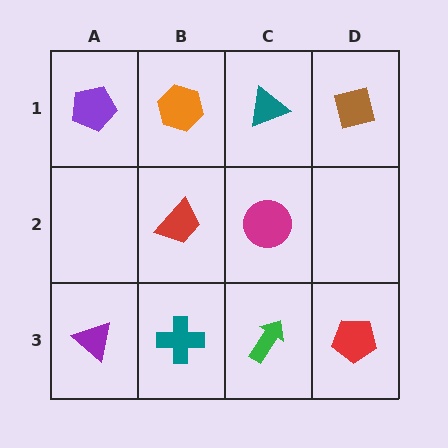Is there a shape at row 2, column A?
No, that cell is empty.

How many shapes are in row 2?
2 shapes.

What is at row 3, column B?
A teal cross.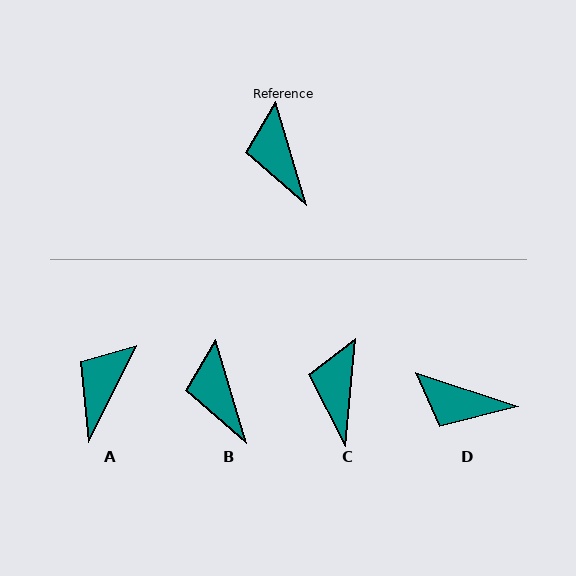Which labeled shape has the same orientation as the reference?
B.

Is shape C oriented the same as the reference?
No, it is off by about 22 degrees.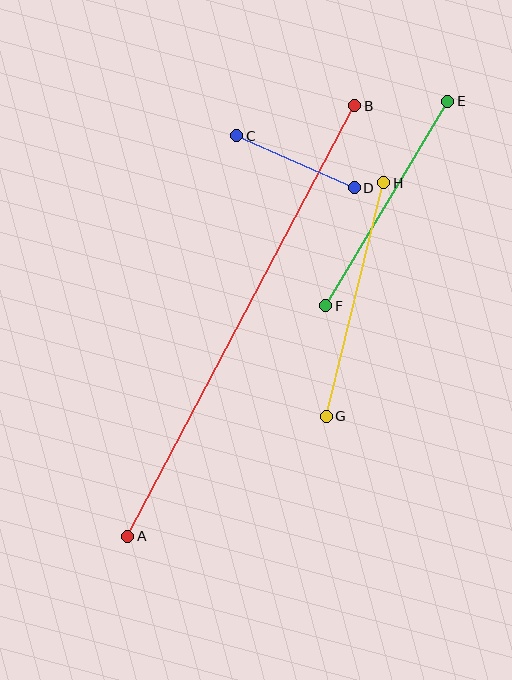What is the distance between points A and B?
The distance is approximately 487 pixels.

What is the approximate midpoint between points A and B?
The midpoint is at approximately (241, 321) pixels.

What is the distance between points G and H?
The distance is approximately 240 pixels.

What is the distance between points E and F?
The distance is approximately 238 pixels.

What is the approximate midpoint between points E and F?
The midpoint is at approximately (387, 204) pixels.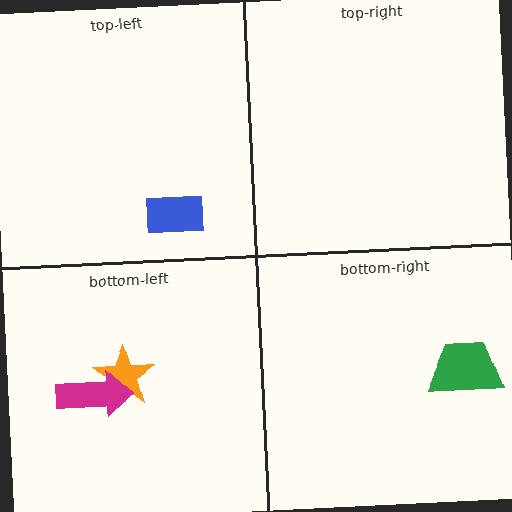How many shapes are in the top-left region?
1.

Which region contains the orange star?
The bottom-left region.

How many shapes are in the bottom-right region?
1.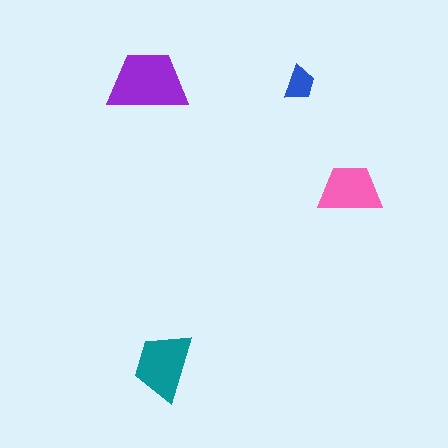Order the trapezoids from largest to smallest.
the purple one, the teal one, the pink one, the blue one.